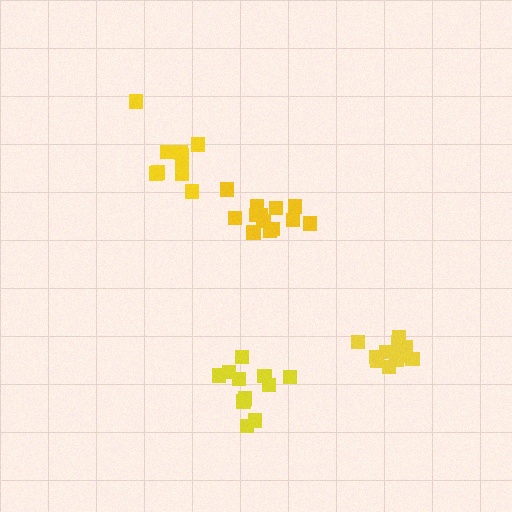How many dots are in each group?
Group 1: 11 dots, Group 2: 10 dots, Group 3: 13 dots, Group 4: 13 dots (47 total).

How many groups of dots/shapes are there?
There are 4 groups.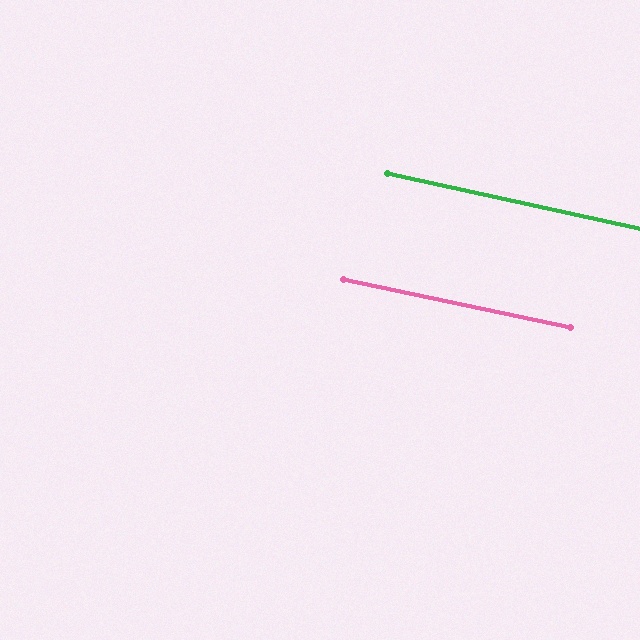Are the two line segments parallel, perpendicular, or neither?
Parallel — their directions differ by only 0.4°.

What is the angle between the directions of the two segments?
Approximately 0 degrees.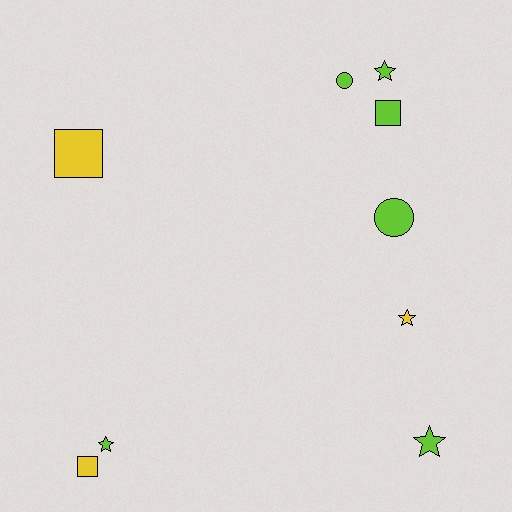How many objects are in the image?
There are 9 objects.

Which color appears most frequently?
Lime, with 6 objects.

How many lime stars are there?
There are 3 lime stars.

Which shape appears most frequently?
Star, with 4 objects.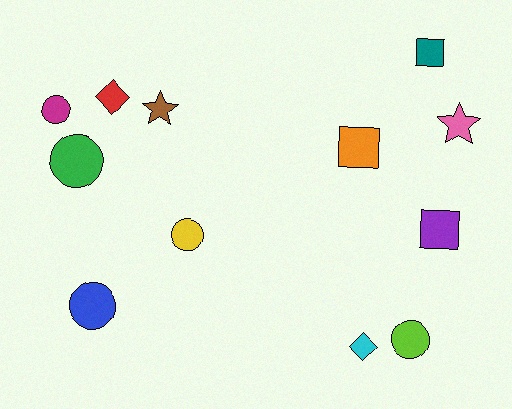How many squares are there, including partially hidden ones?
There are 3 squares.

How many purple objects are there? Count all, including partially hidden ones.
There is 1 purple object.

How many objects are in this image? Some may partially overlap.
There are 12 objects.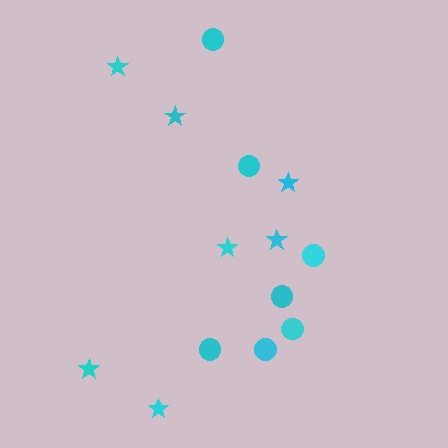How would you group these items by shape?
There are 2 groups: one group of circles (7) and one group of stars (7).